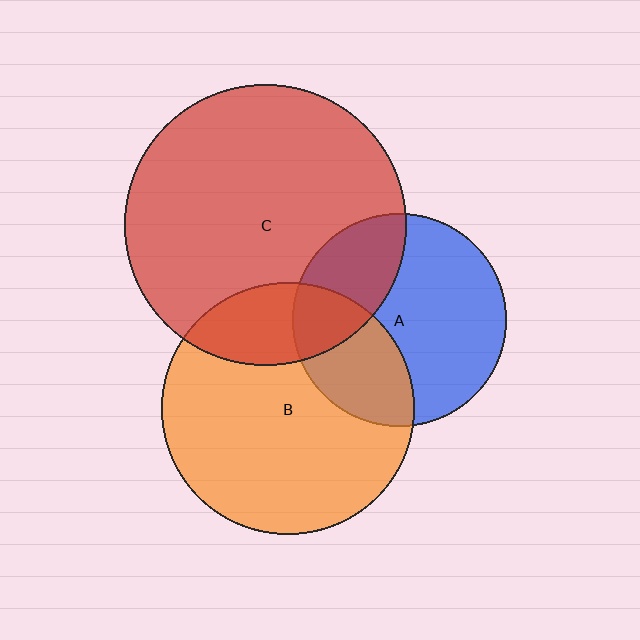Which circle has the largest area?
Circle C (red).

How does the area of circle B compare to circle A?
Approximately 1.4 times.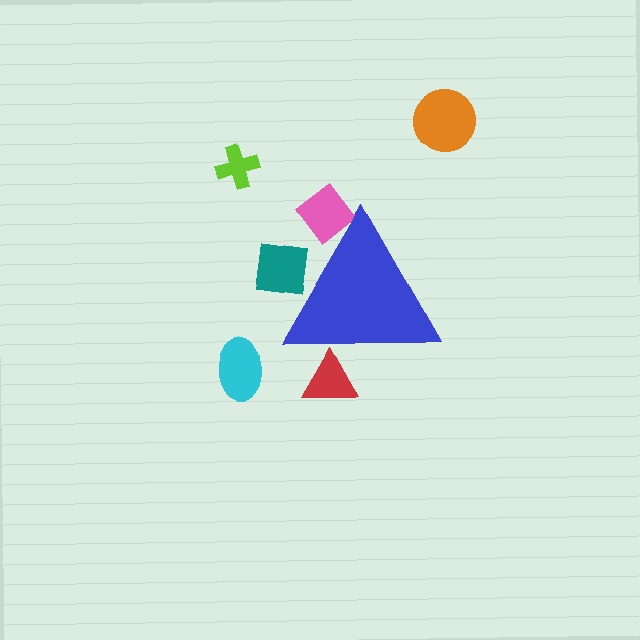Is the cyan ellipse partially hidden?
No, the cyan ellipse is fully visible.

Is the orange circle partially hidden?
No, the orange circle is fully visible.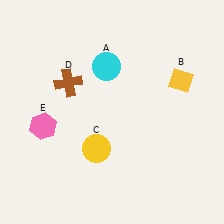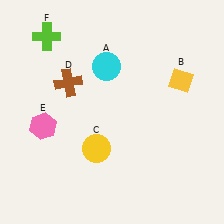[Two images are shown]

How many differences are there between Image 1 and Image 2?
There is 1 difference between the two images.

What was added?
A lime cross (F) was added in Image 2.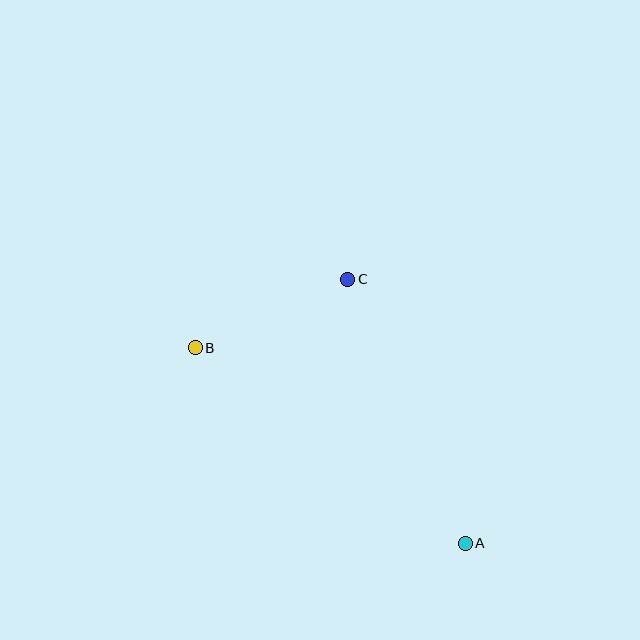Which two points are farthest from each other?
Points A and B are farthest from each other.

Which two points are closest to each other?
Points B and C are closest to each other.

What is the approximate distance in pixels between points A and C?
The distance between A and C is approximately 289 pixels.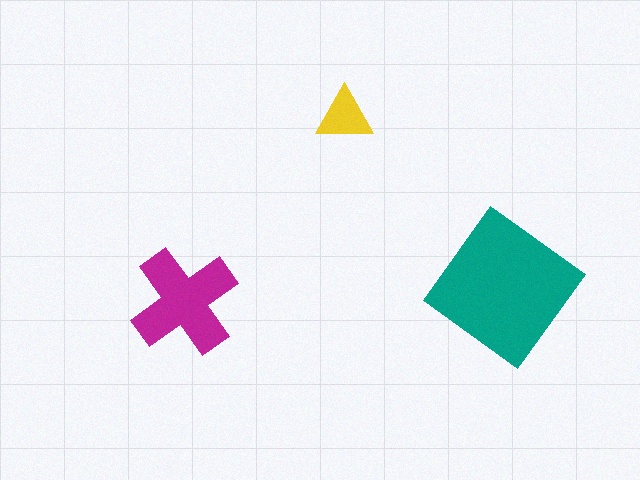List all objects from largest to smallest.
The teal diamond, the magenta cross, the yellow triangle.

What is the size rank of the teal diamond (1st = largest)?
1st.